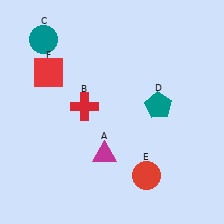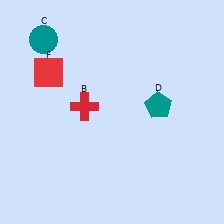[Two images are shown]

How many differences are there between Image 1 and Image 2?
There are 2 differences between the two images.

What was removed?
The red circle (E), the magenta triangle (A) were removed in Image 2.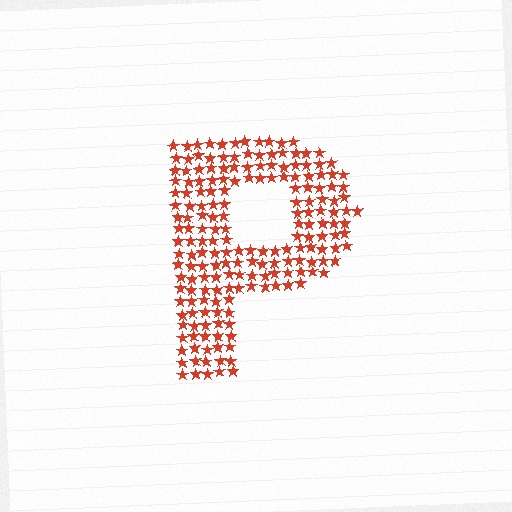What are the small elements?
The small elements are stars.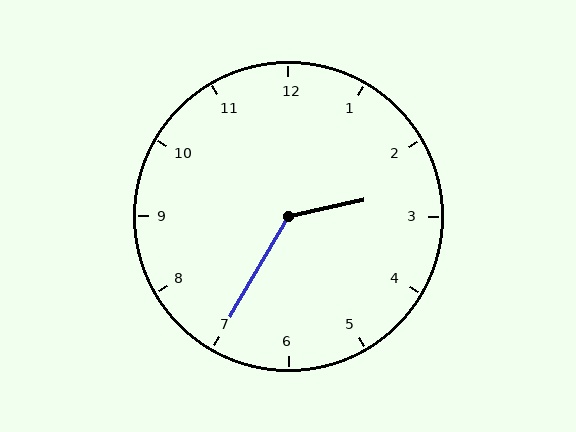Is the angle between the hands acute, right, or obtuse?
It is obtuse.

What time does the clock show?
2:35.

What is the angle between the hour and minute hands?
Approximately 132 degrees.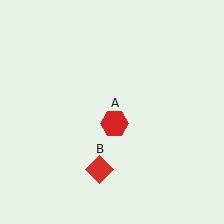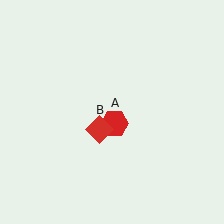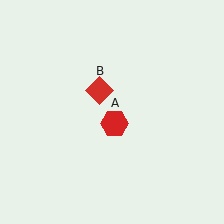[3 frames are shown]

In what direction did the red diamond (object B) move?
The red diamond (object B) moved up.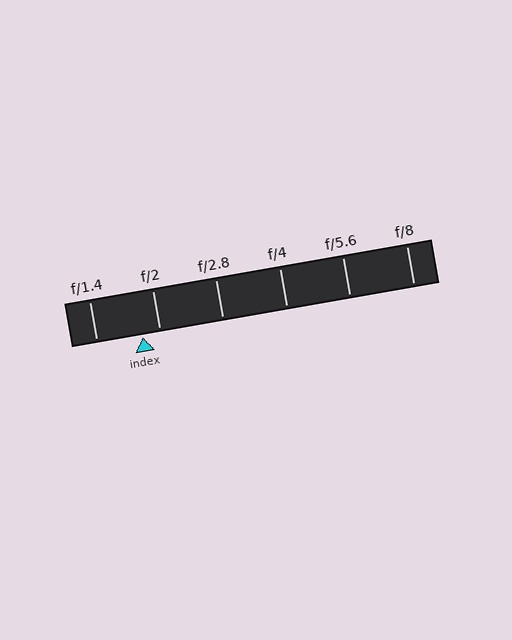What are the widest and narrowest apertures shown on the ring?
The widest aperture shown is f/1.4 and the narrowest is f/8.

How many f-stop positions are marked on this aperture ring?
There are 6 f-stop positions marked.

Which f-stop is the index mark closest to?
The index mark is closest to f/2.